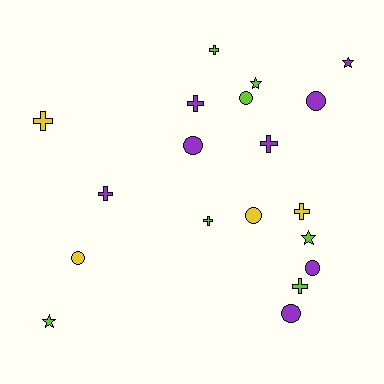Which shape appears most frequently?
Cross, with 8 objects.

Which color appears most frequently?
Purple, with 8 objects.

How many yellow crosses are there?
There are 2 yellow crosses.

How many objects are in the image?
There are 19 objects.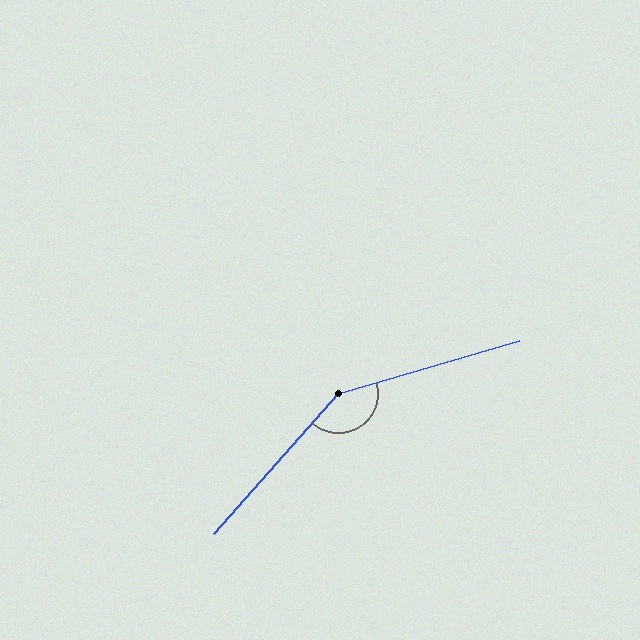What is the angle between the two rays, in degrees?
Approximately 148 degrees.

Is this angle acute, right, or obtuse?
It is obtuse.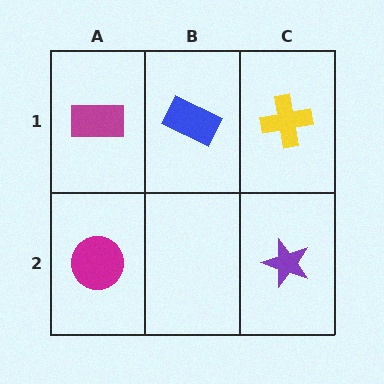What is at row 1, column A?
A magenta rectangle.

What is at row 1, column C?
A yellow cross.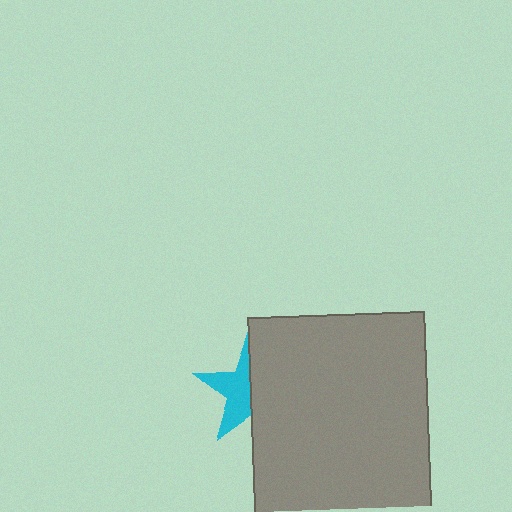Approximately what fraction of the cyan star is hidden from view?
Roughly 50% of the cyan star is hidden behind the gray rectangle.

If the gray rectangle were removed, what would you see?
You would see the complete cyan star.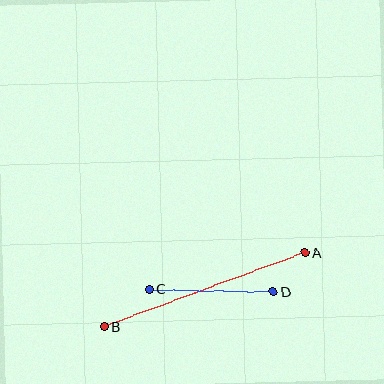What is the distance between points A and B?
The distance is approximately 213 pixels.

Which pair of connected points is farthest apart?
Points A and B are farthest apart.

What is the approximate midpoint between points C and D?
The midpoint is at approximately (211, 291) pixels.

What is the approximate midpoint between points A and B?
The midpoint is at approximately (205, 290) pixels.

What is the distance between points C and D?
The distance is approximately 123 pixels.